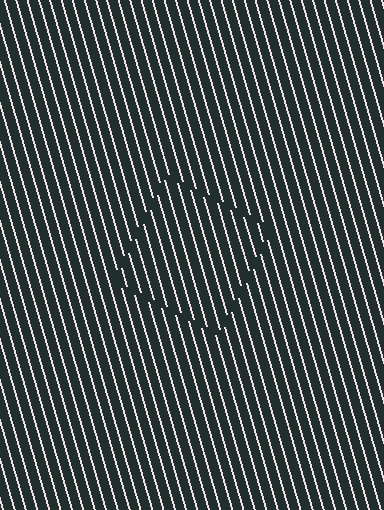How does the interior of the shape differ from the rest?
The interior of the shape contains the same grating, shifted by half a period — the contour is defined by the phase discontinuity where line-ends from the inner and outer gratings abut.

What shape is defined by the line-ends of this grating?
An illusory square. The interior of the shape contains the same grating, shifted by half a period — the contour is defined by the phase discontinuity where line-ends from the inner and outer gratings abut.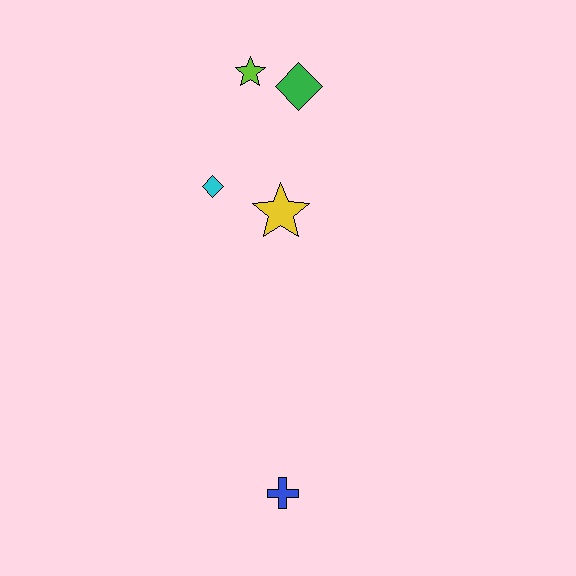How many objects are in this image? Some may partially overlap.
There are 5 objects.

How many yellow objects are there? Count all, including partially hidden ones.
There is 1 yellow object.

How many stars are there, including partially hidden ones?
There are 2 stars.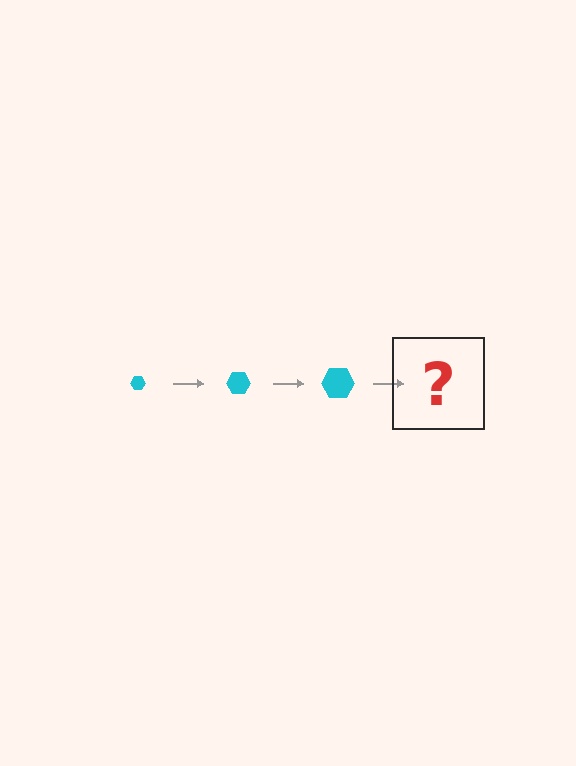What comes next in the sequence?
The next element should be a cyan hexagon, larger than the previous one.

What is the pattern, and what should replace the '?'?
The pattern is that the hexagon gets progressively larger each step. The '?' should be a cyan hexagon, larger than the previous one.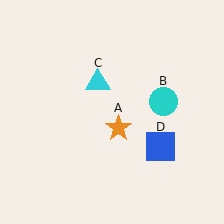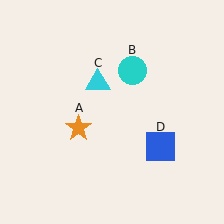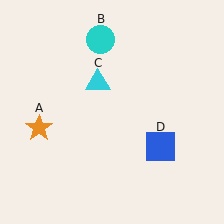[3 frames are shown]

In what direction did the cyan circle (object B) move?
The cyan circle (object B) moved up and to the left.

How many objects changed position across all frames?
2 objects changed position: orange star (object A), cyan circle (object B).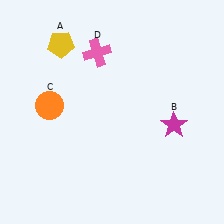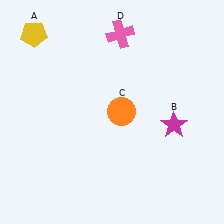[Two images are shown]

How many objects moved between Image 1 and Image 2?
3 objects moved between the two images.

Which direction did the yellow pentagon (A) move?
The yellow pentagon (A) moved left.